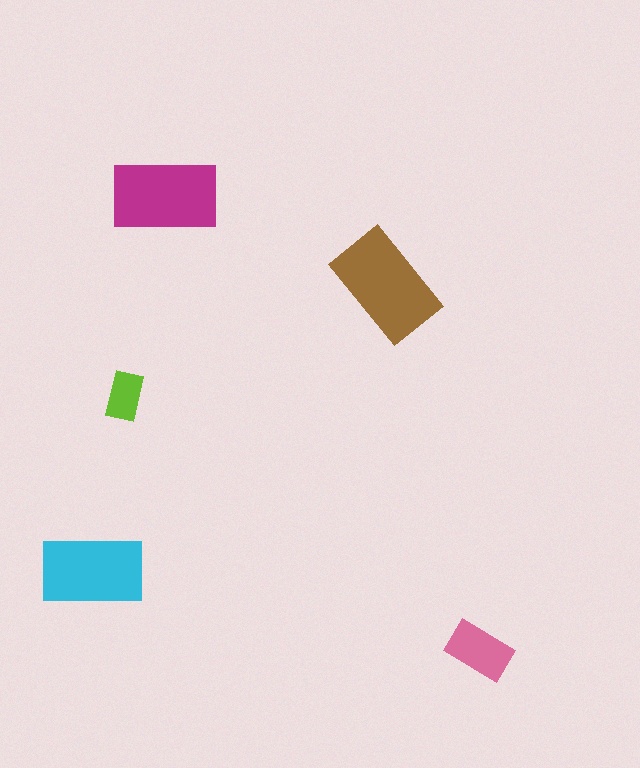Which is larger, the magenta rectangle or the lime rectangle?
The magenta one.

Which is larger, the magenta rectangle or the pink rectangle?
The magenta one.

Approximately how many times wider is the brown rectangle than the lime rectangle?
About 2.5 times wider.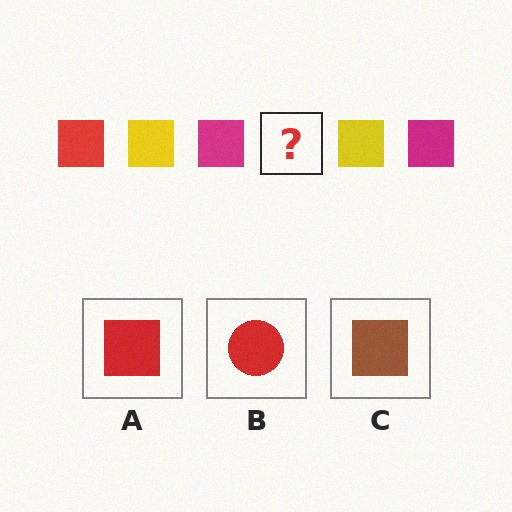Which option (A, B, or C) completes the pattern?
A.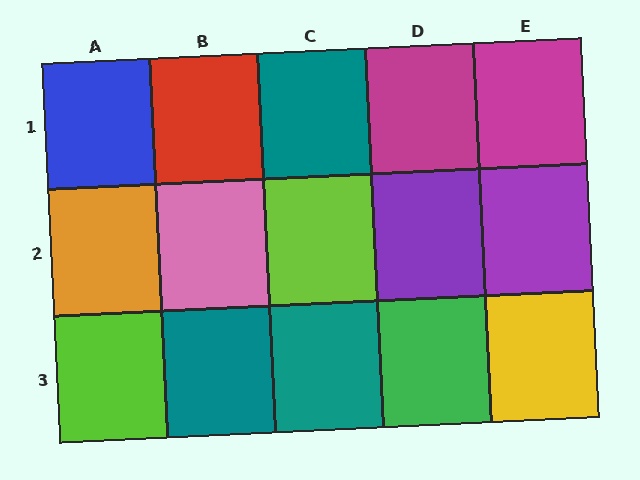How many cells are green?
1 cell is green.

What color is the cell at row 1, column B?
Red.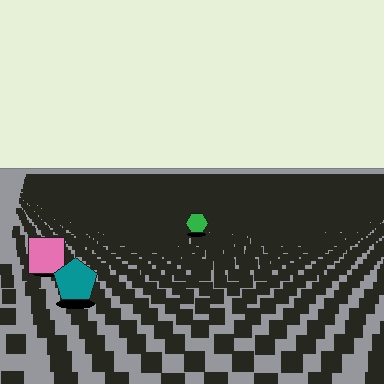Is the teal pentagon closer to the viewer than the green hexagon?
Yes. The teal pentagon is closer — you can tell from the texture gradient: the ground texture is coarser near it.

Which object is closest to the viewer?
The teal pentagon is closest. The texture marks near it are larger and more spread out.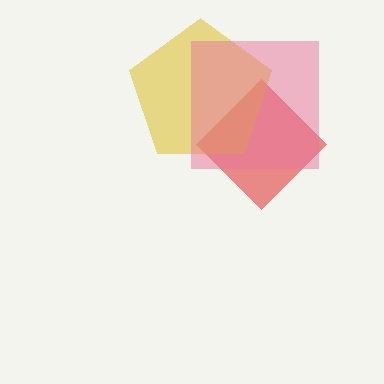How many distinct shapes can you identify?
There are 3 distinct shapes: a red diamond, a yellow pentagon, a pink square.